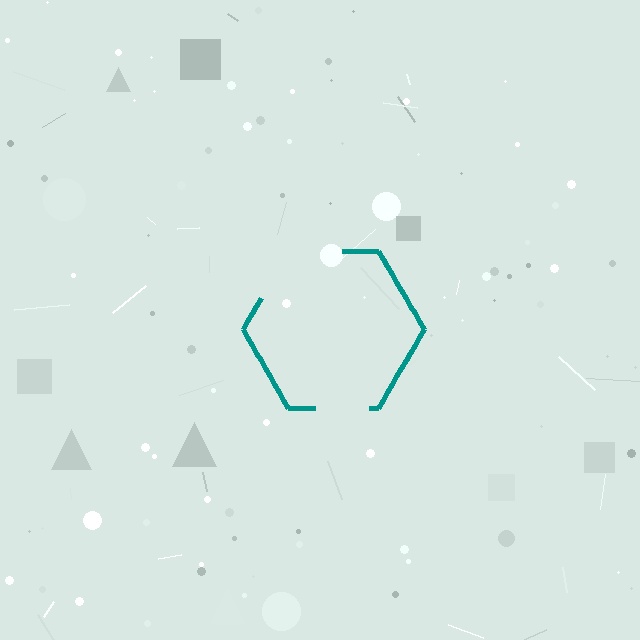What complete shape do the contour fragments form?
The contour fragments form a hexagon.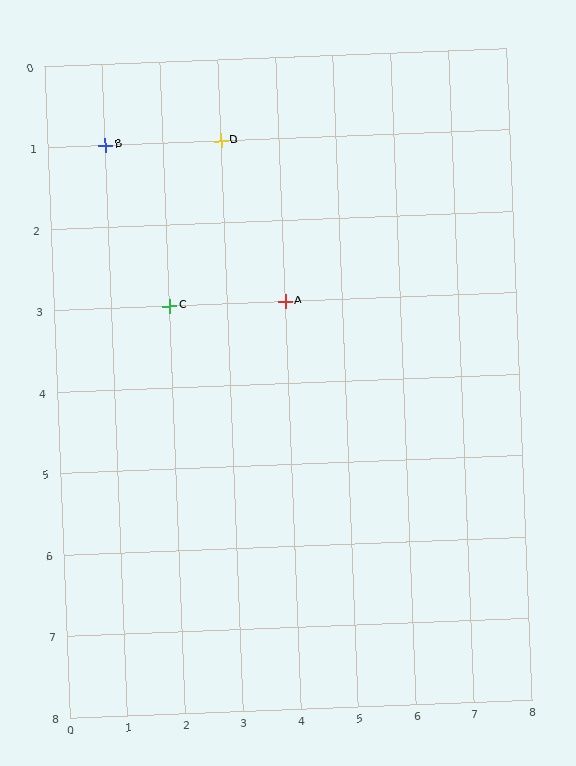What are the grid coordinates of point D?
Point D is at grid coordinates (3, 1).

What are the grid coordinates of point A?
Point A is at grid coordinates (4, 3).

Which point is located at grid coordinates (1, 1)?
Point B is at (1, 1).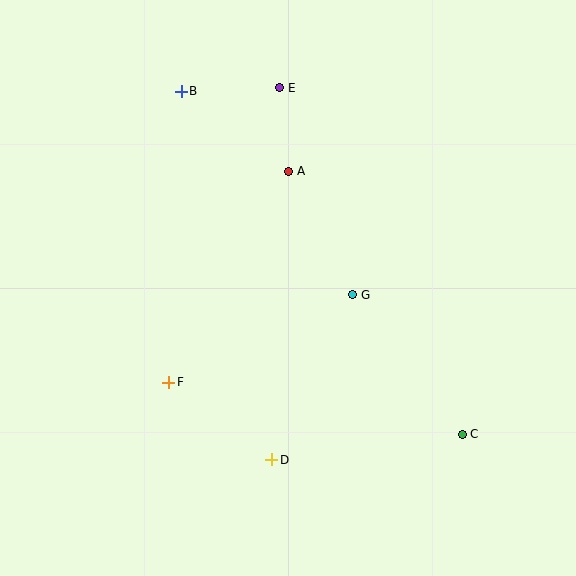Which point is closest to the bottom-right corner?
Point C is closest to the bottom-right corner.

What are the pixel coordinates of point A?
Point A is at (289, 171).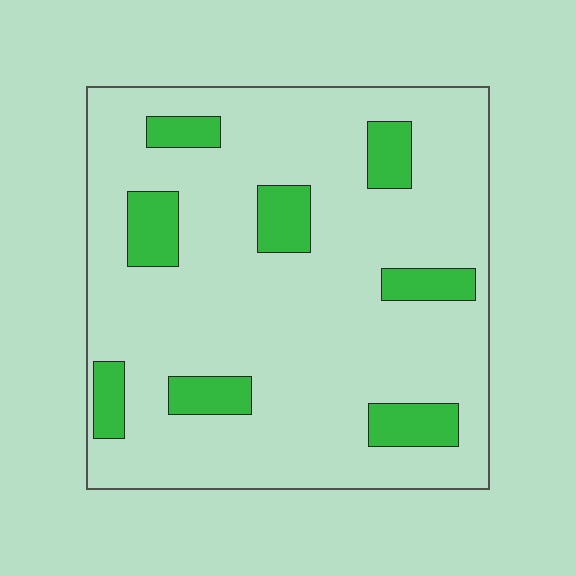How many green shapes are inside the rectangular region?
8.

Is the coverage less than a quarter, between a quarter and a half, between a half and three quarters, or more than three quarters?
Less than a quarter.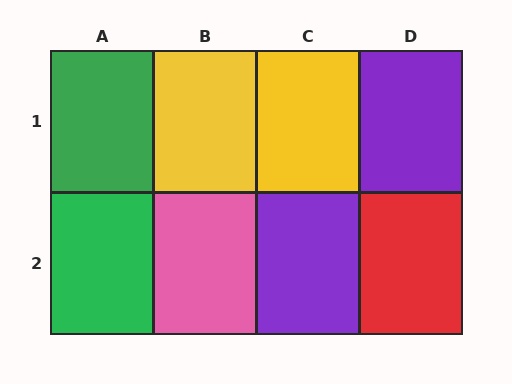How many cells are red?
1 cell is red.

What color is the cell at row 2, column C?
Purple.